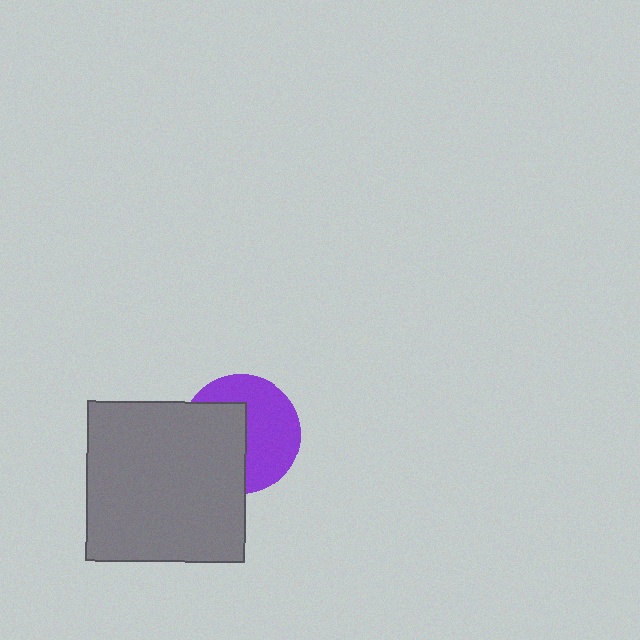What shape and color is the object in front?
The object in front is a gray square.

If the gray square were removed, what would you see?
You would see the complete purple circle.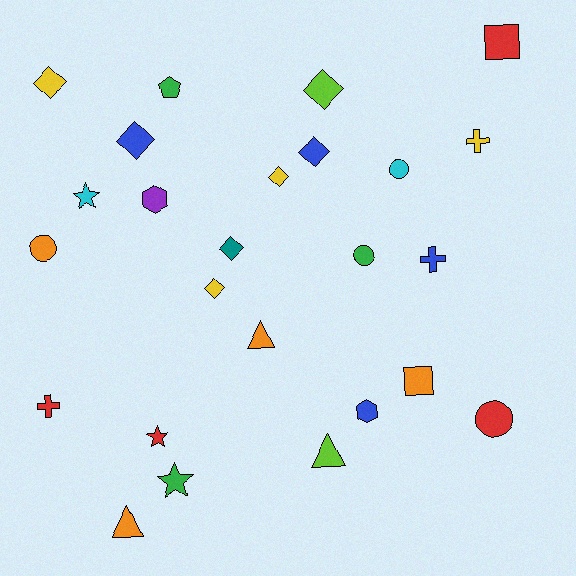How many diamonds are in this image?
There are 7 diamonds.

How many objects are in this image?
There are 25 objects.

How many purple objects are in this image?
There is 1 purple object.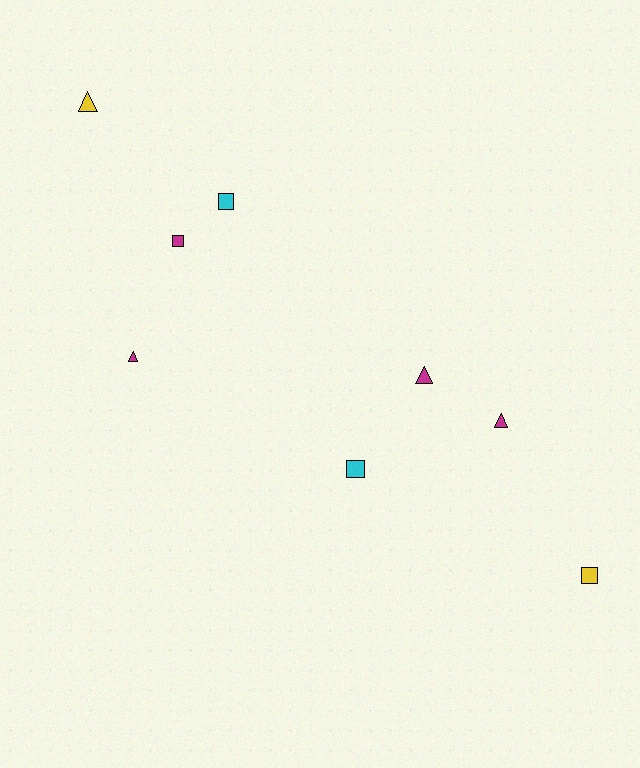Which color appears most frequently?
Magenta, with 4 objects.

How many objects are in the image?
There are 8 objects.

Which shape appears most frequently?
Triangle, with 4 objects.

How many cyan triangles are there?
There are no cyan triangles.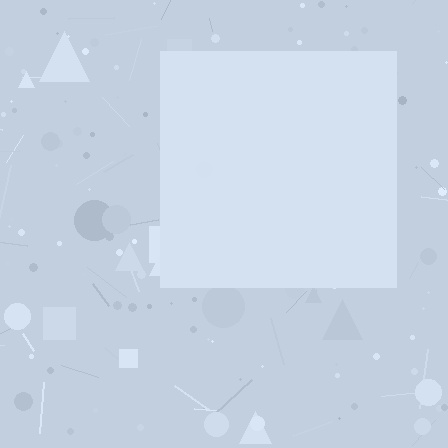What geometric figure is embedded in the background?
A square is embedded in the background.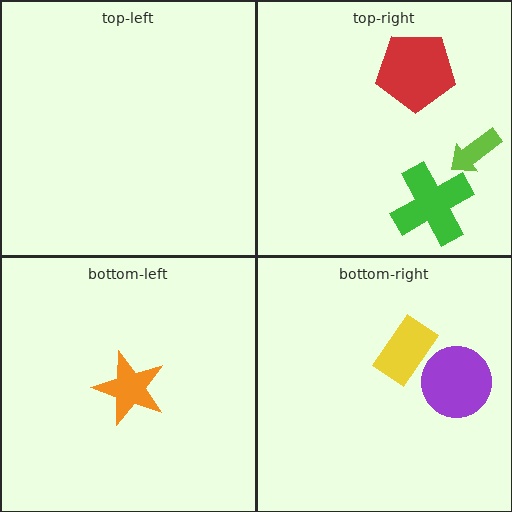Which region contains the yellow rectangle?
The bottom-right region.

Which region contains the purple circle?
The bottom-right region.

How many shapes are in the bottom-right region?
2.